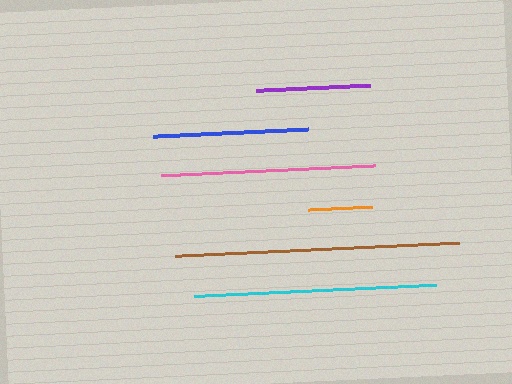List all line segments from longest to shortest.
From longest to shortest: brown, cyan, pink, blue, purple, orange.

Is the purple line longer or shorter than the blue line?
The blue line is longer than the purple line.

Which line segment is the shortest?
The orange line is the shortest at approximately 63 pixels.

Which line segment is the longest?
The brown line is the longest at approximately 284 pixels.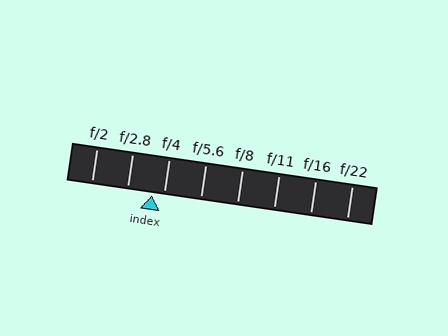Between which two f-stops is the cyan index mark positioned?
The index mark is between f/2.8 and f/4.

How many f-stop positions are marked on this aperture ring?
There are 8 f-stop positions marked.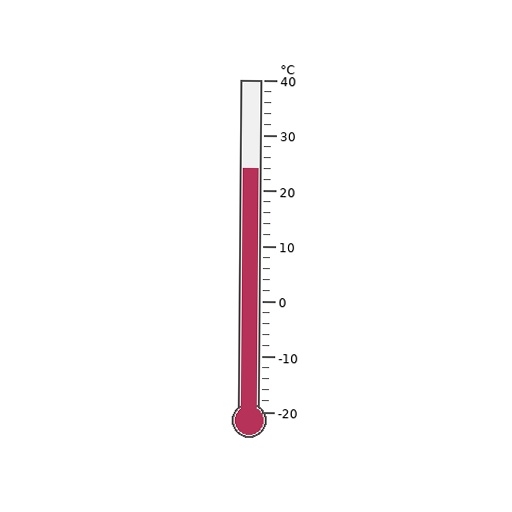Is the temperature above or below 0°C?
The temperature is above 0°C.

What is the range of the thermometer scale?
The thermometer scale ranges from -20°C to 40°C.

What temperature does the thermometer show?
The thermometer shows approximately 24°C.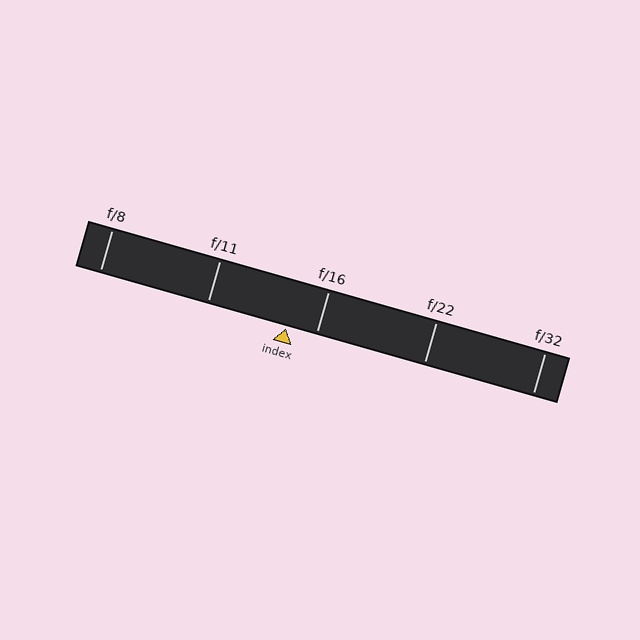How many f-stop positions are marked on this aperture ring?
There are 5 f-stop positions marked.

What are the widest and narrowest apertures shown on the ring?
The widest aperture shown is f/8 and the narrowest is f/32.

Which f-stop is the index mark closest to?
The index mark is closest to f/16.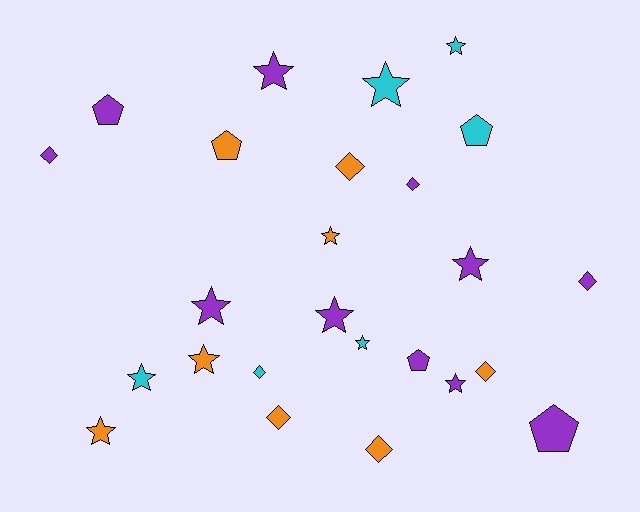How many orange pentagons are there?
There is 1 orange pentagon.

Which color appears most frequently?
Purple, with 11 objects.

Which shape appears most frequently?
Star, with 12 objects.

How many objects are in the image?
There are 25 objects.